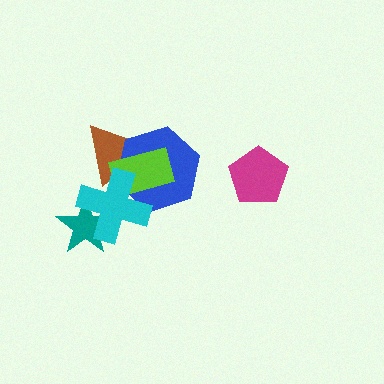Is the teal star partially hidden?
Yes, it is partially covered by another shape.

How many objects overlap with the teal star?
1 object overlaps with the teal star.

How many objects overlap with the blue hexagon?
3 objects overlap with the blue hexagon.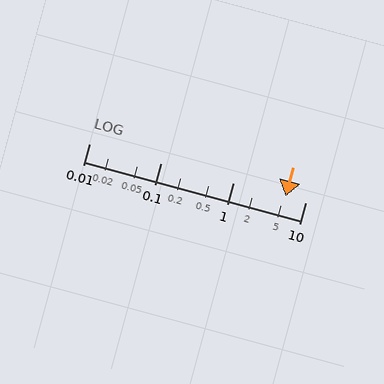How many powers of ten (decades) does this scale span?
The scale spans 3 decades, from 0.01 to 10.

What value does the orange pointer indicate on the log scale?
The pointer indicates approximately 5.3.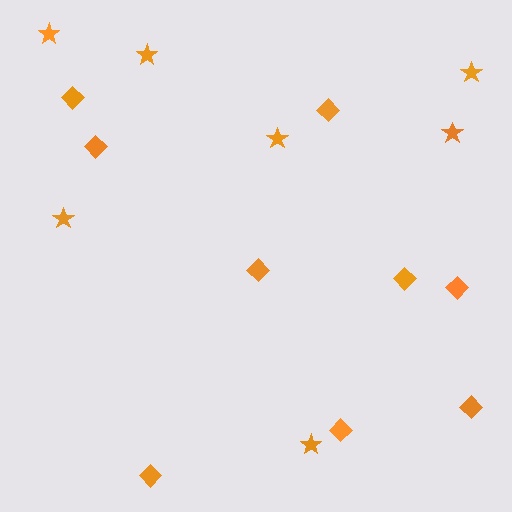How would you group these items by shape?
There are 2 groups: one group of diamonds (9) and one group of stars (7).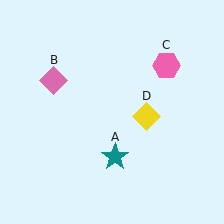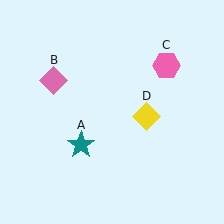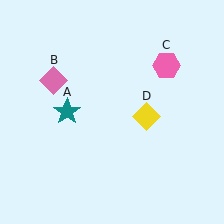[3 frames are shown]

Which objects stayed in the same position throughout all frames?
Pink diamond (object B) and pink hexagon (object C) and yellow diamond (object D) remained stationary.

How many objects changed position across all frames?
1 object changed position: teal star (object A).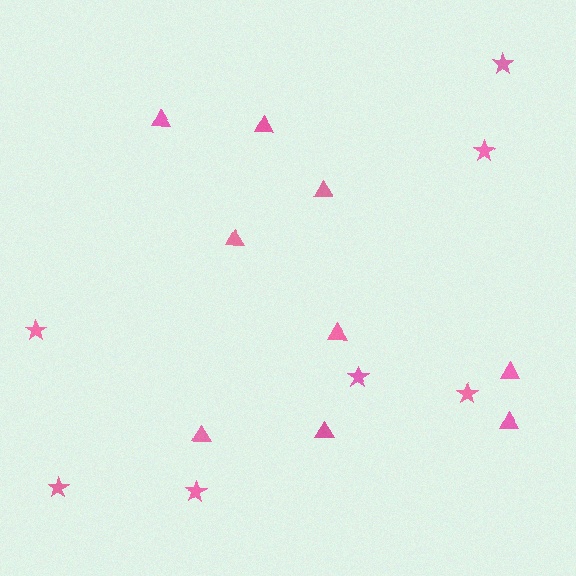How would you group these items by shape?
There are 2 groups: one group of triangles (9) and one group of stars (7).